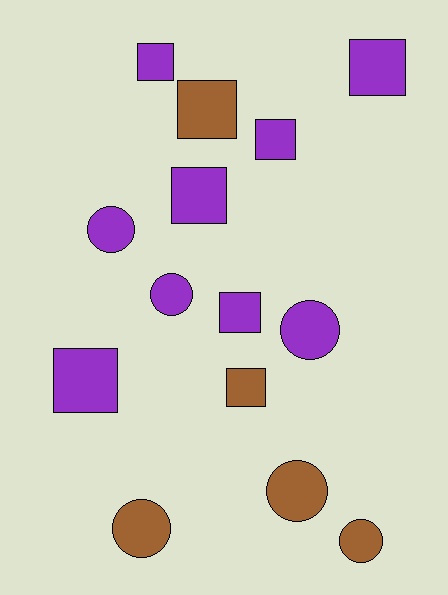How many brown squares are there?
There are 2 brown squares.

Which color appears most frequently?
Purple, with 9 objects.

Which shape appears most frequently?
Square, with 8 objects.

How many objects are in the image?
There are 14 objects.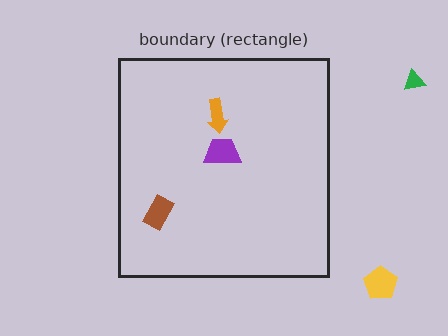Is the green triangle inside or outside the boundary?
Outside.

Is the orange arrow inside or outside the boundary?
Inside.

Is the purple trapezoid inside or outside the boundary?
Inside.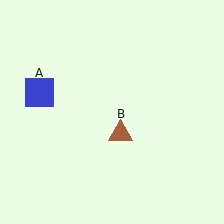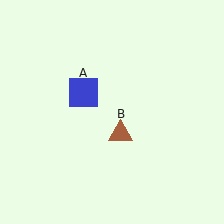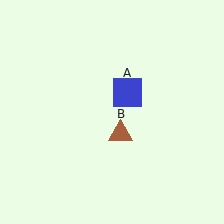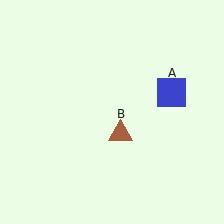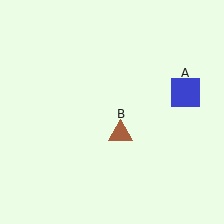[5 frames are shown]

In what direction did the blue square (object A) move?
The blue square (object A) moved right.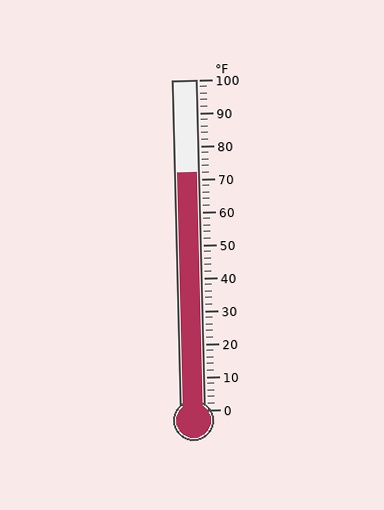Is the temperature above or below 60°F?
The temperature is above 60°F.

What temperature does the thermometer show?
The thermometer shows approximately 72°F.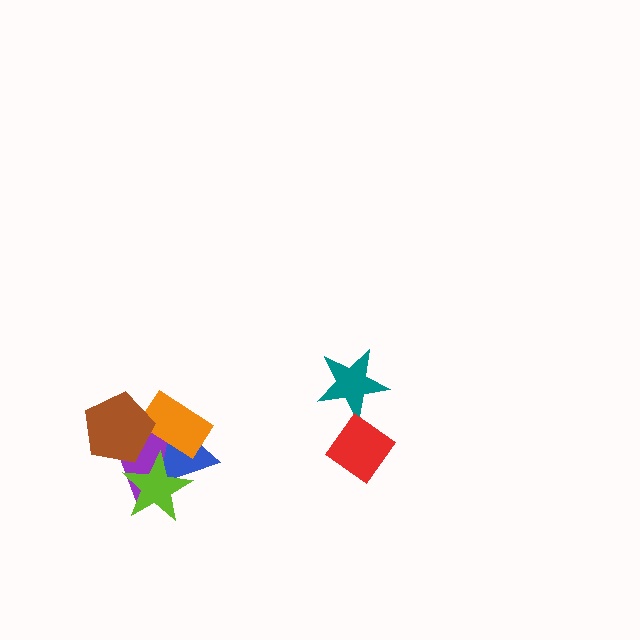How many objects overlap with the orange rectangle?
3 objects overlap with the orange rectangle.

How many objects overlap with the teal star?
0 objects overlap with the teal star.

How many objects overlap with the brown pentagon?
2 objects overlap with the brown pentagon.